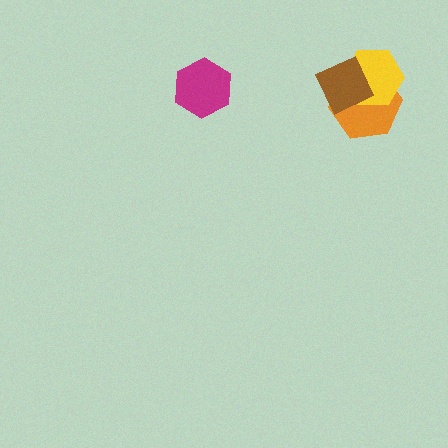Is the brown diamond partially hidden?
No, no other shape covers it.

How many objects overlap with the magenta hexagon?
0 objects overlap with the magenta hexagon.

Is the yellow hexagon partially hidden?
Yes, it is partially covered by another shape.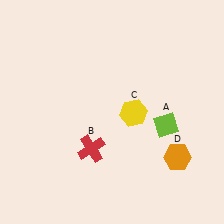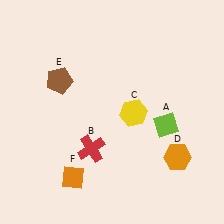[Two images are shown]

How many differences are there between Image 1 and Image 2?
There are 2 differences between the two images.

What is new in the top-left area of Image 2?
A brown pentagon (E) was added in the top-left area of Image 2.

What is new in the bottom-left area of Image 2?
An orange diamond (F) was added in the bottom-left area of Image 2.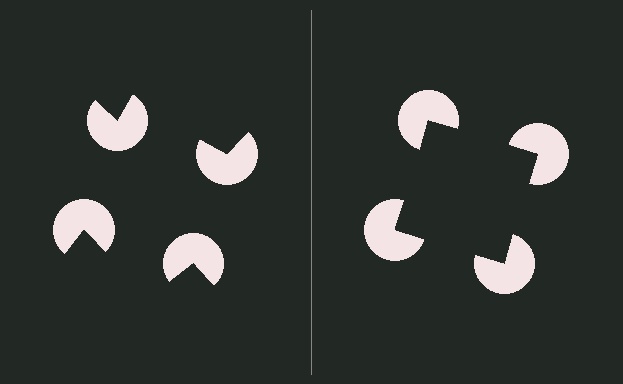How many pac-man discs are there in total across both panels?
8 — 4 on each side.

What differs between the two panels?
The pac-man discs are positioned identically on both sides; only the wedge orientations differ. On the right they align to a square; on the left they are misaligned.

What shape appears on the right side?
An illusory square.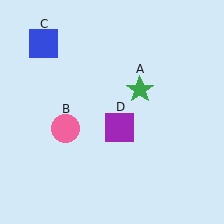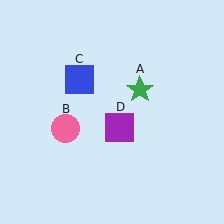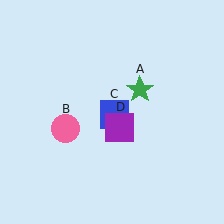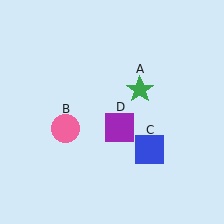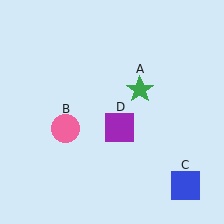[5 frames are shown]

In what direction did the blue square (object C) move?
The blue square (object C) moved down and to the right.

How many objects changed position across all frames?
1 object changed position: blue square (object C).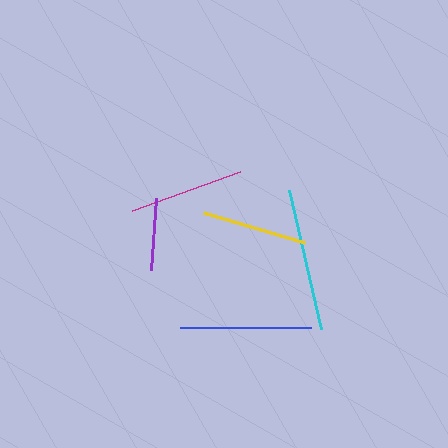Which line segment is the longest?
The cyan line is the longest at approximately 143 pixels.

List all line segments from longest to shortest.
From longest to shortest: cyan, blue, magenta, yellow, purple.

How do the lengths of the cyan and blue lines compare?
The cyan and blue lines are approximately the same length.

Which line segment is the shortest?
The purple line is the shortest at approximately 72 pixels.